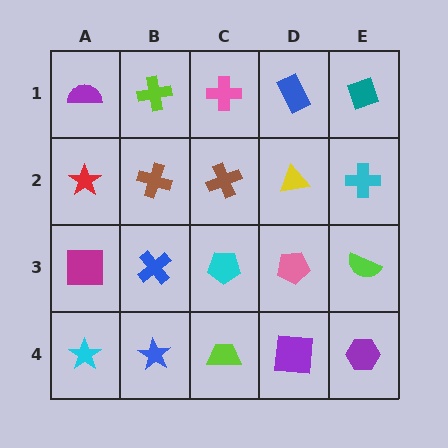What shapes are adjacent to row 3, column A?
A red star (row 2, column A), a cyan star (row 4, column A), a blue cross (row 3, column B).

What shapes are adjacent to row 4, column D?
A pink pentagon (row 3, column D), a lime trapezoid (row 4, column C), a purple hexagon (row 4, column E).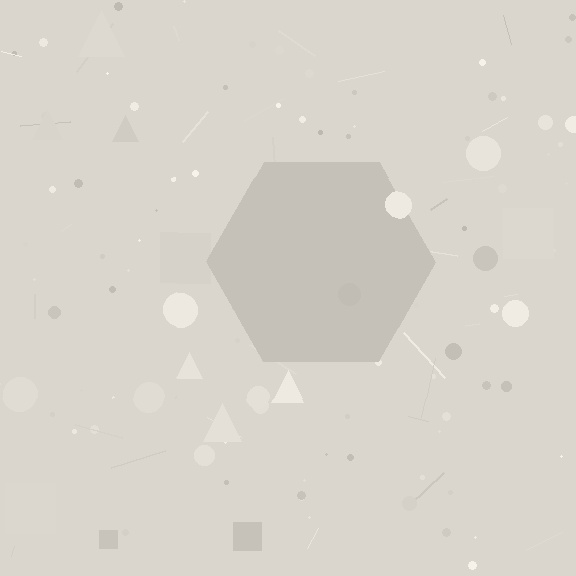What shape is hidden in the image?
A hexagon is hidden in the image.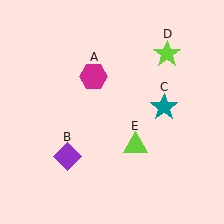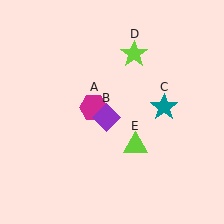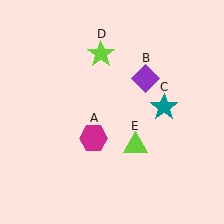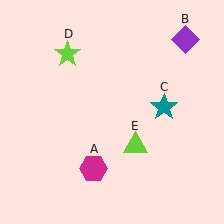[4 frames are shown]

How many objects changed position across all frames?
3 objects changed position: magenta hexagon (object A), purple diamond (object B), lime star (object D).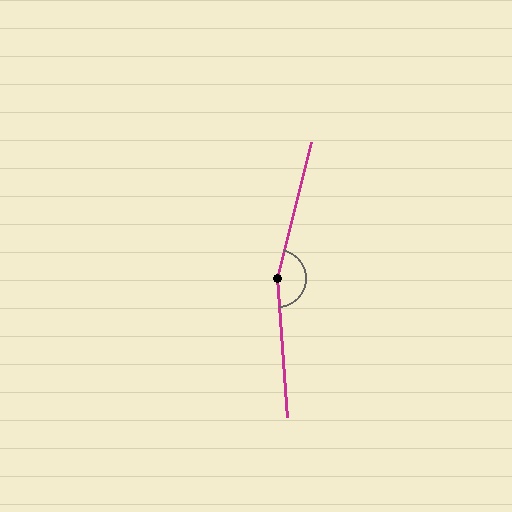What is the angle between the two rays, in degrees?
Approximately 162 degrees.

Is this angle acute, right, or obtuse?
It is obtuse.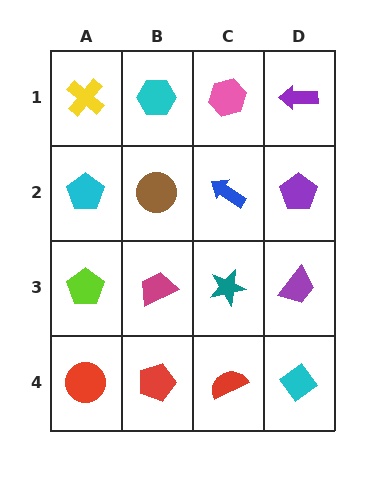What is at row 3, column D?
A purple trapezoid.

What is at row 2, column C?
A blue arrow.